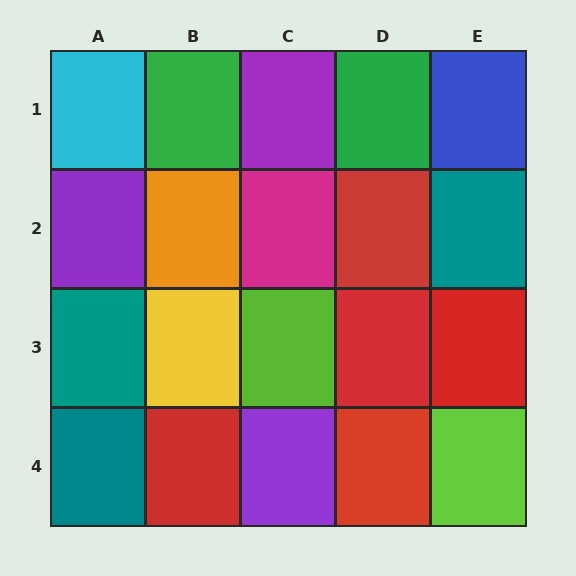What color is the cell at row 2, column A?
Purple.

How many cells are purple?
3 cells are purple.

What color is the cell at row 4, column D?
Red.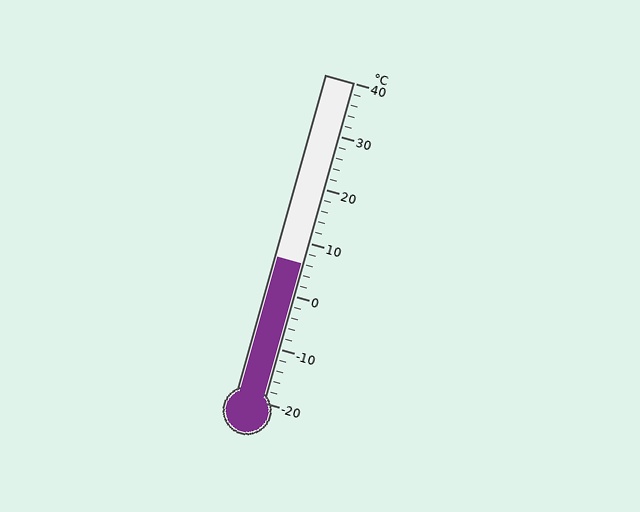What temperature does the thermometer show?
The thermometer shows approximately 6°C.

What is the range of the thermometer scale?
The thermometer scale ranges from -20°C to 40°C.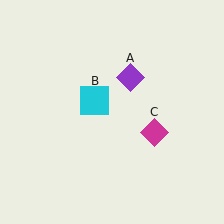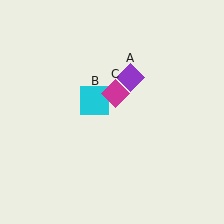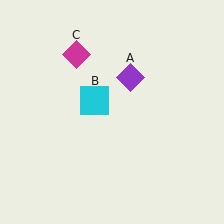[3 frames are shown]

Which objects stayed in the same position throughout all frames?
Purple diamond (object A) and cyan square (object B) remained stationary.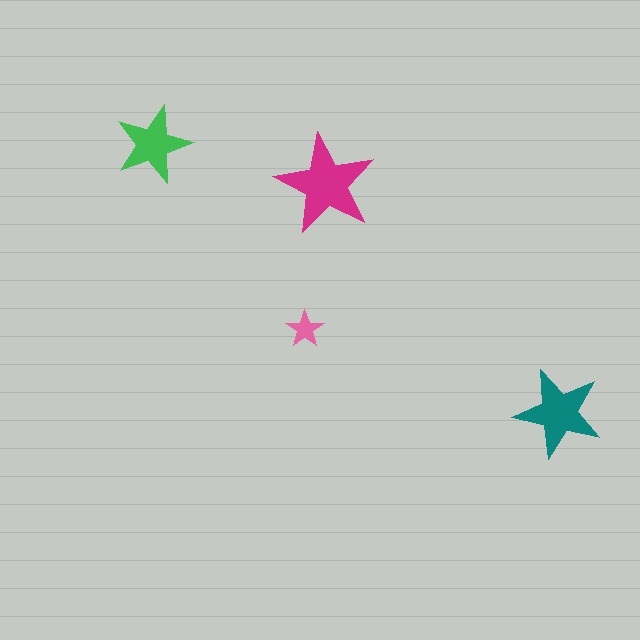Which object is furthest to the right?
The teal star is rightmost.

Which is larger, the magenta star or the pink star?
The magenta one.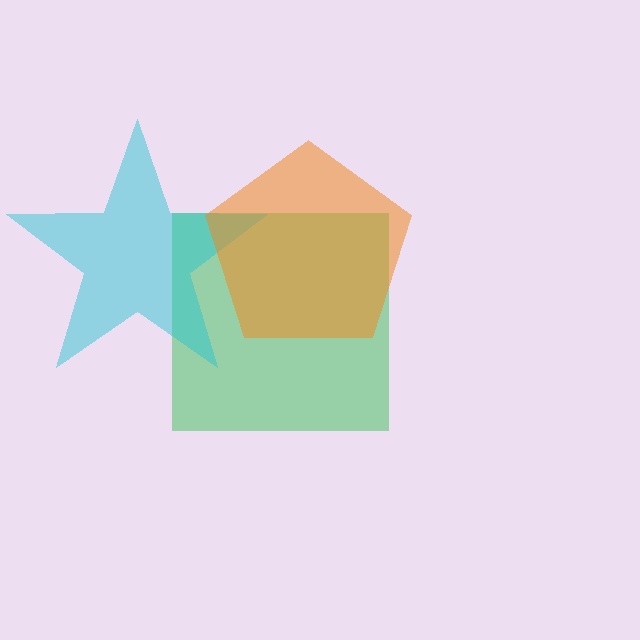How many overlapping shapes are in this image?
There are 3 overlapping shapes in the image.